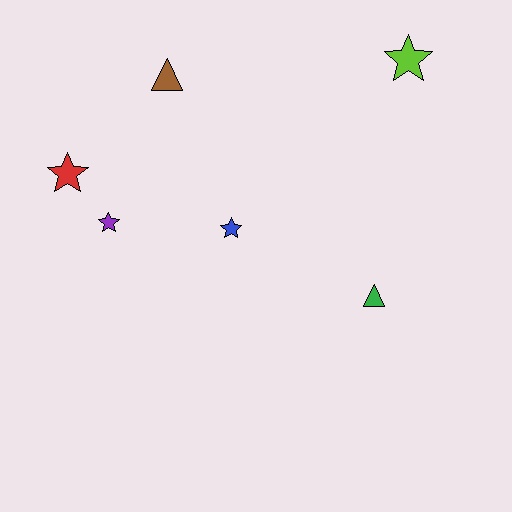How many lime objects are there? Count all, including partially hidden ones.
There is 1 lime object.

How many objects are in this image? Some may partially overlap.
There are 6 objects.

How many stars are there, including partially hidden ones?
There are 4 stars.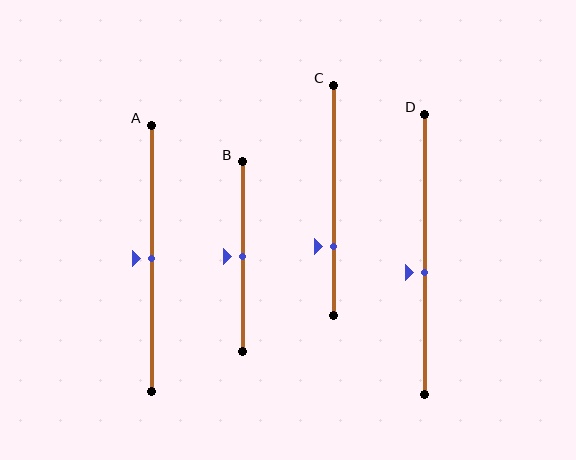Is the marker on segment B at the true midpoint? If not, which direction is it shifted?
Yes, the marker on segment B is at the true midpoint.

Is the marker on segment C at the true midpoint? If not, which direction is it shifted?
No, the marker on segment C is shifted downward by about 20% of the segment length.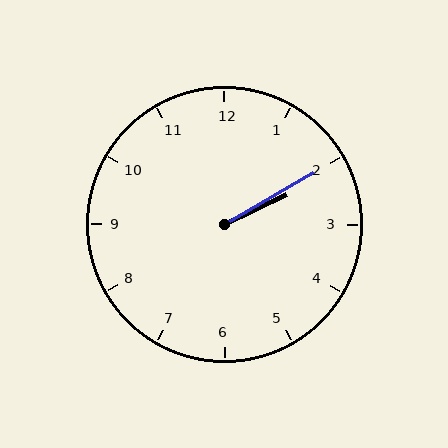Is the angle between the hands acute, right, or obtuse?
It is acute.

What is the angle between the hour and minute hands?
Approximately 5 degrees.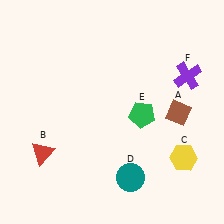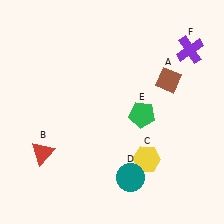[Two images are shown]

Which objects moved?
The objects that moved are: the brown diamond (A), the yellow hexagon (C), the purple cross (F).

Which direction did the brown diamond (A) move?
The brown diamond (A) moved up.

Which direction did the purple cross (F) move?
The purple cross (F) moved up.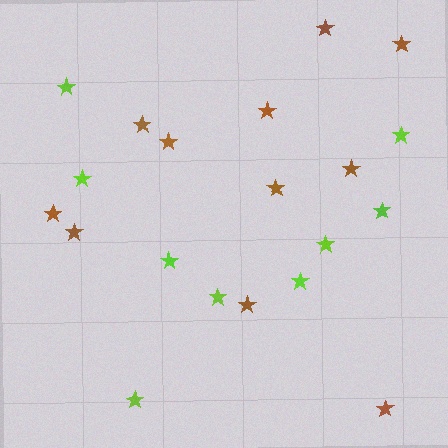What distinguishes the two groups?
There are 2 groups: one group of brown stars (11) and one group of lime stars (9).